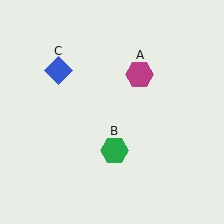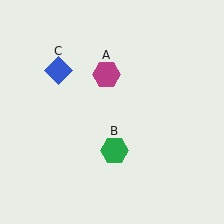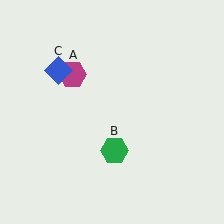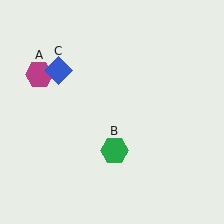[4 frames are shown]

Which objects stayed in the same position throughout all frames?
Green hexagon (object B) and blue diamond (object C) remained stationary.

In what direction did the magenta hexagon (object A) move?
The magenta hexagon (object A) moved left.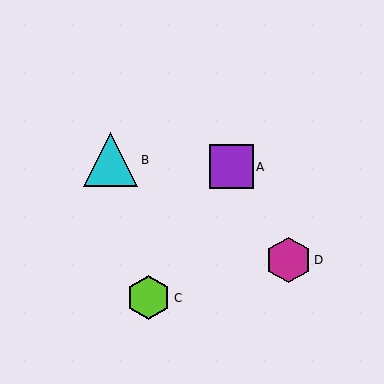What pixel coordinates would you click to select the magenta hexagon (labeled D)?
Click at (289, 260) to select the magenta hexagon D.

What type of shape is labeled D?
Shape D is a magenta hexagon.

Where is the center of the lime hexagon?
The center of the lime hexagon is at (149, 298).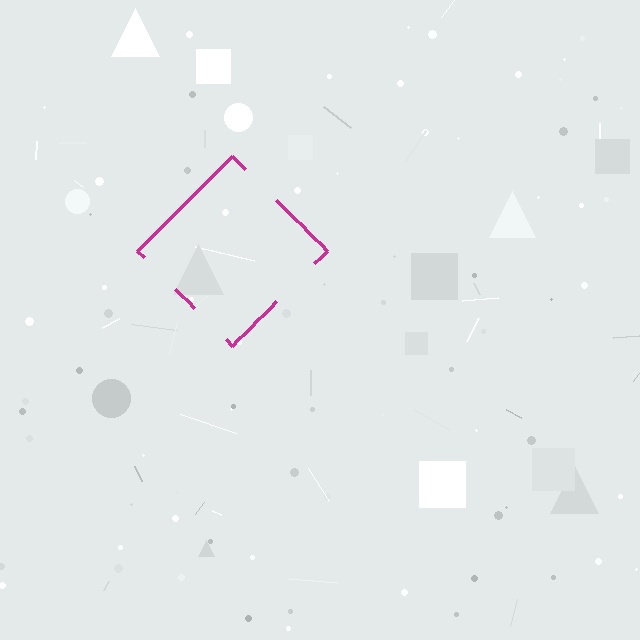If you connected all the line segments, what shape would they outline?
They would outline a diamond.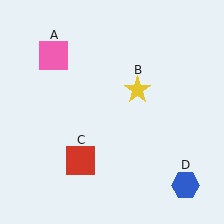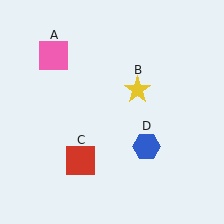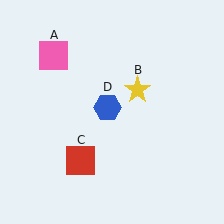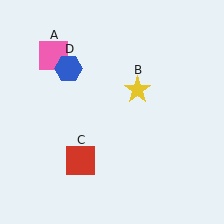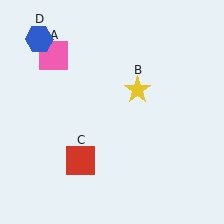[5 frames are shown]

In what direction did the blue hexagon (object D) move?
The blue hexagon (object D) moved up and to the left.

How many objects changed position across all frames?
1 object changed position: blue hexagon (object D).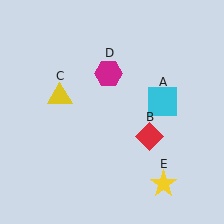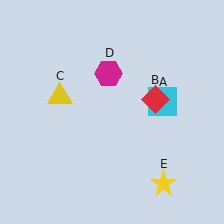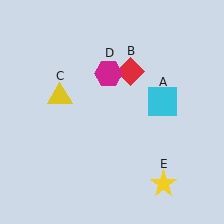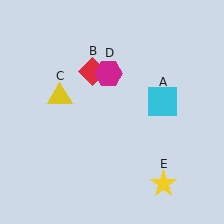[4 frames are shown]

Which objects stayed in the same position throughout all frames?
Cyan square (object A) and yellow triangle (object C) and magenta hexagon (object D) and yellow star (object E) remained stationary.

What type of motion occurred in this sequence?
The red diamond (object B) rotated counterclockwise around the center of the scene.